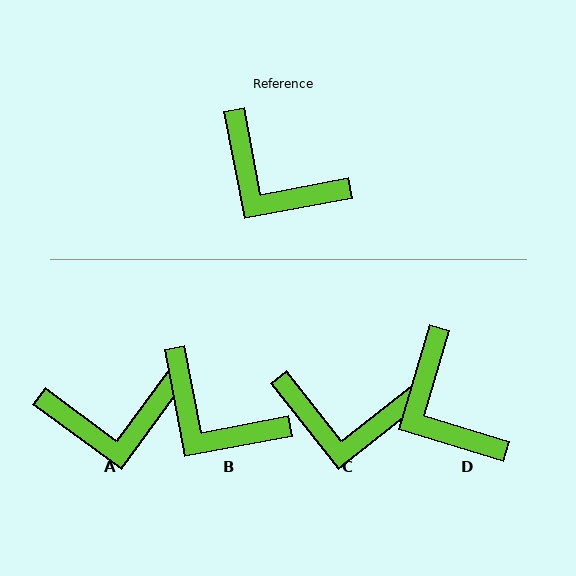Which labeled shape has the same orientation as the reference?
B.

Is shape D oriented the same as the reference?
No, it is off by about 27 degrees.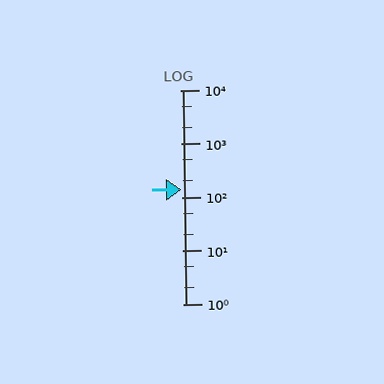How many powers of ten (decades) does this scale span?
The scale spans 4 decades, from 1 to 10000.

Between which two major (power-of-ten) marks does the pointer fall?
The pointer is between 100 and 1000.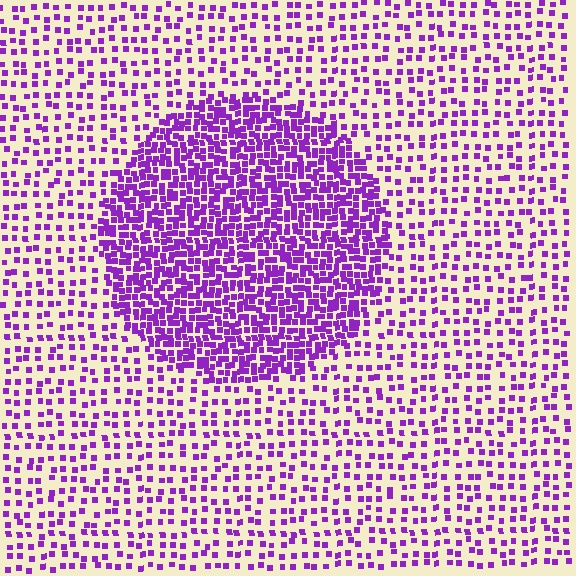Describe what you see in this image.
The image contains small purple elements arranged at two different densities. A circle-shaped region is visible where the elements are more densely packed than the surrounding area.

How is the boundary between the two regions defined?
The boundary is defined by a change in element density (approximately 2.5x ratio). All elements are the same color, size, and shape.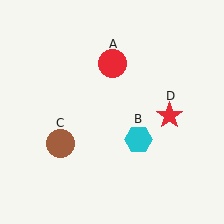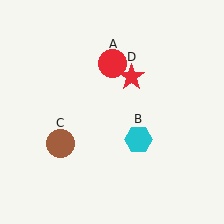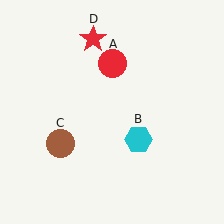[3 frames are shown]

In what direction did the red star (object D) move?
The red star (object D) moved up and to the left.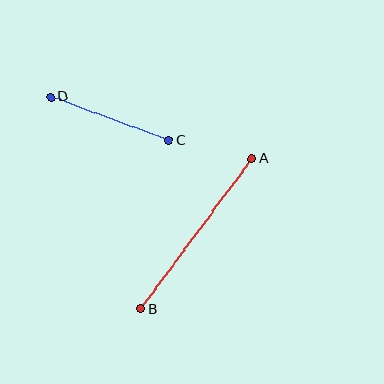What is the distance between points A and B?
The distance is approximately 187 pixels.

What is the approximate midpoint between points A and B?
The midpoint is at approximately (196, 234) pixels.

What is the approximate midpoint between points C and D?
The midpoint is at approximately (110, 119) pixels.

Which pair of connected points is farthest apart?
Points A and B are farthest apart.